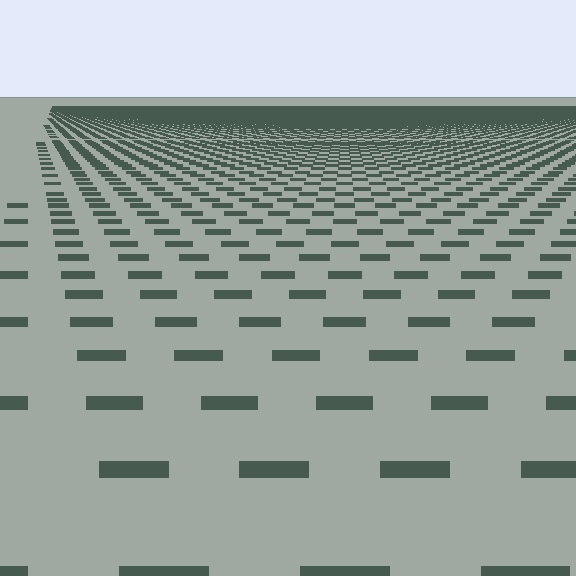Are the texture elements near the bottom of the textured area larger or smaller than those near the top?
Larger. Near the bottom, elements are closer to the viewer and appear at a bigger on-screen size.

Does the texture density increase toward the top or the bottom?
Density increases toward the top.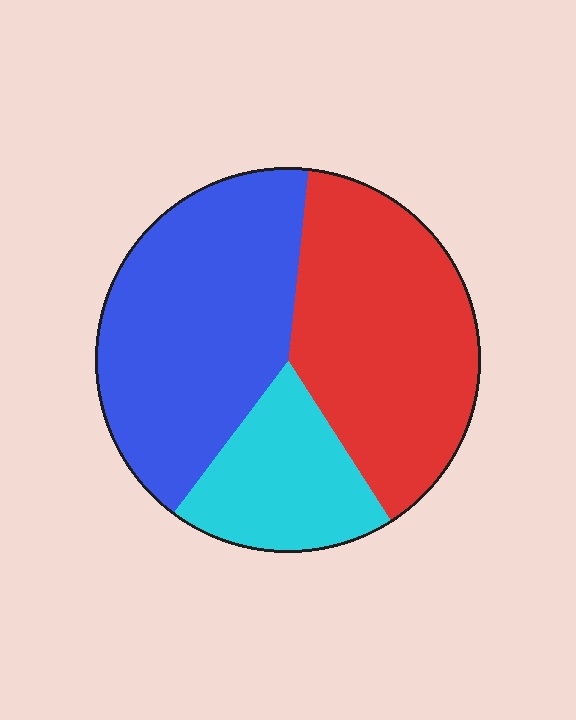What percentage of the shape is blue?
Blue covers 42% of the shape.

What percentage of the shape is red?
Red covers 39% of the shape.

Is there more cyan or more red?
Red.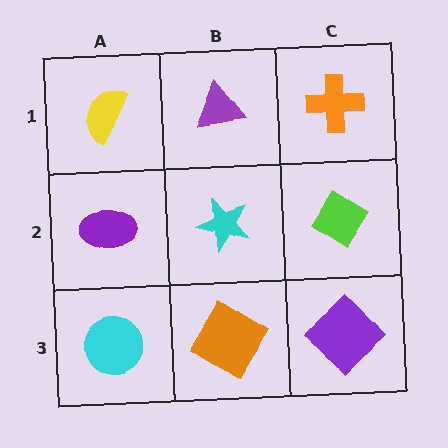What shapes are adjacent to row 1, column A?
A purple ellipse (row 2, column A), a purple triangle (row 1, column B).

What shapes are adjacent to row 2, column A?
A yellow semicircle (row 1, column A), a cyan circle (row 3, column A), a cyan star (row 2, column B).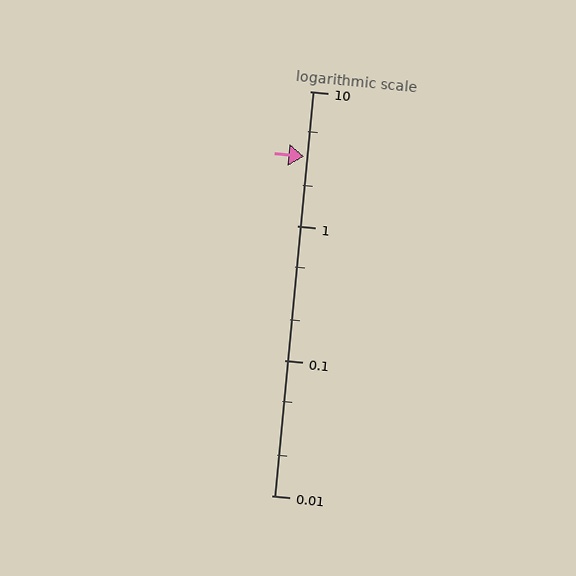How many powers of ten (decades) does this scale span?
The scale spans 3 decades, from 0.01 to 10.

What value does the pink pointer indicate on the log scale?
The pointer indicates approximately 3.3.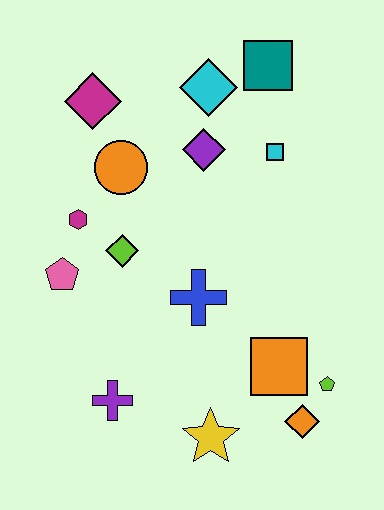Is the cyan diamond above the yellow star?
Yes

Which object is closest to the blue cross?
The lime diamond is closest to the blue cross.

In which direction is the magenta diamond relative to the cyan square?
The magenta diamond is to the left of the cyan square.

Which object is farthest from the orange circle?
The orange diamond is farthest from the orange circle.